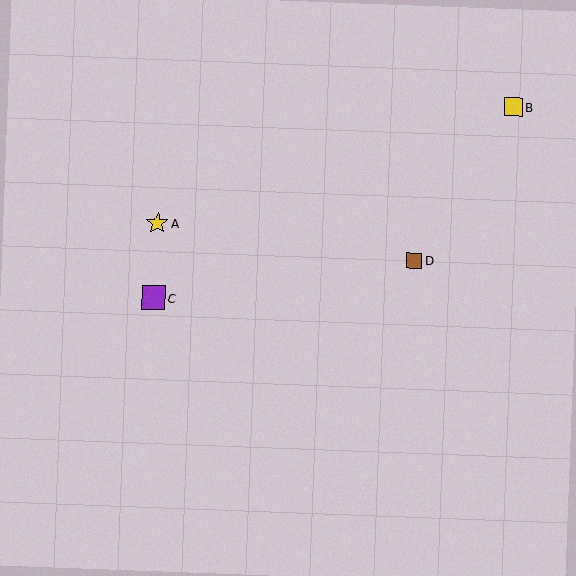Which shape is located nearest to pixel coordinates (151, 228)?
The yellow star (labeled A) at (157, 223) is nearest to that location.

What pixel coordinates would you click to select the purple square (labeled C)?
Click at (153, 298) to select the purple square C.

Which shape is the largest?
The purple square (labeled C) is the largest.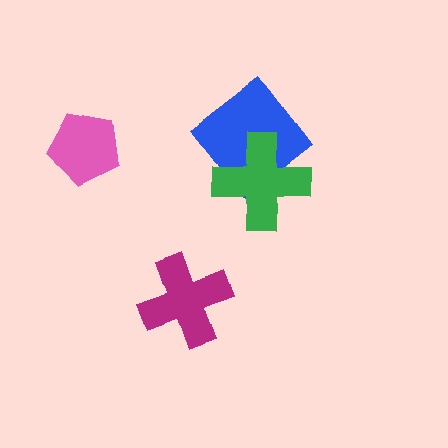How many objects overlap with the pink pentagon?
0 objects overlap with the pink pentagon.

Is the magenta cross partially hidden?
No, no other shape covers it.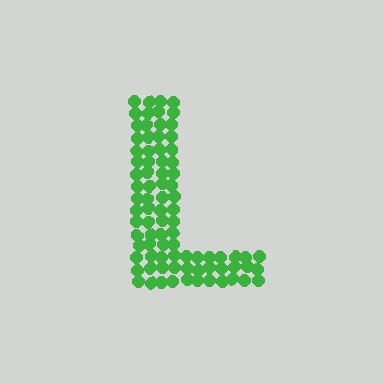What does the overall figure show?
The overall figure shows the letter L.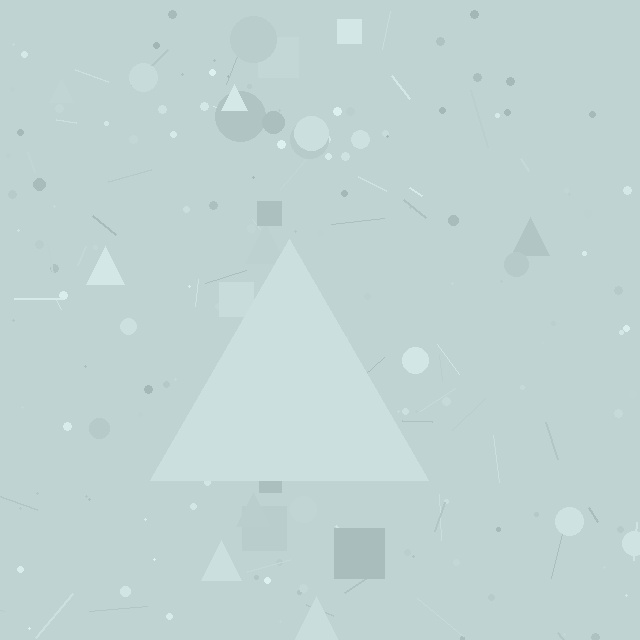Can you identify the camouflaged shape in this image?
The camouflaged shape is a triangle.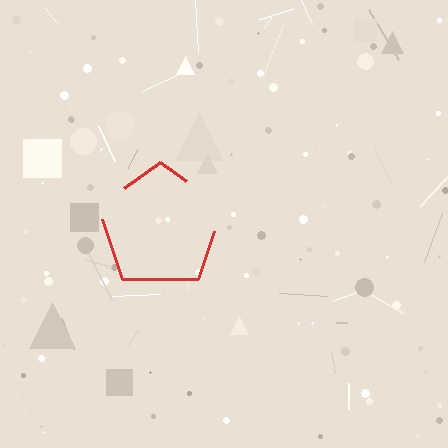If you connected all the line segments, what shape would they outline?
They would outline a pentagon.